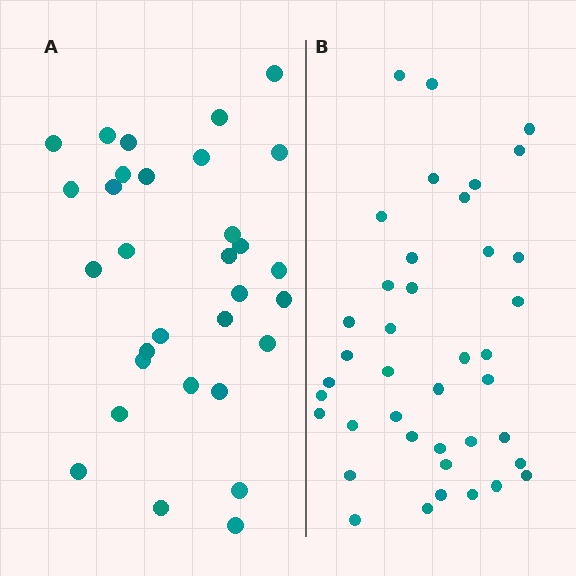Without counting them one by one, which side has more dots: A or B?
Region B (the right region) has more dots.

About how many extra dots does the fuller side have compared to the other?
Region B has roughly 8 or so more dots than region A.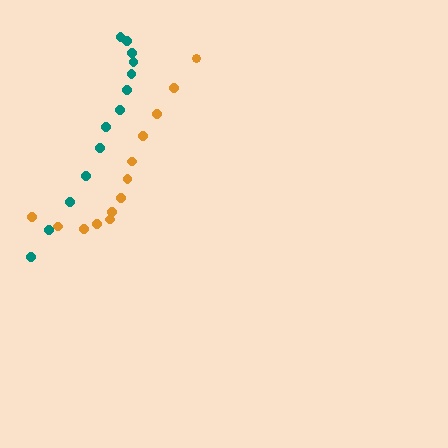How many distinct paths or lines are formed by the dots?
There are 2 distinct paths.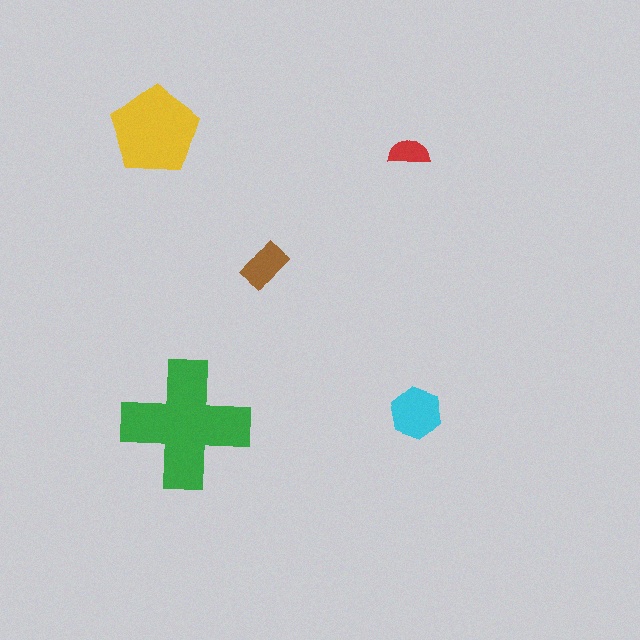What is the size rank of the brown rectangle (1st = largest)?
4th.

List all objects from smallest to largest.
The red semicircle, the brown rectangle, the cyan hexagon, the yellow pentagon, the green cross.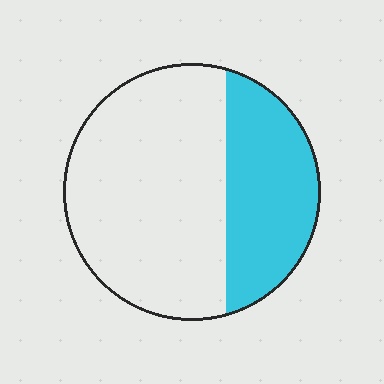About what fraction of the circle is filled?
About one third (1/3).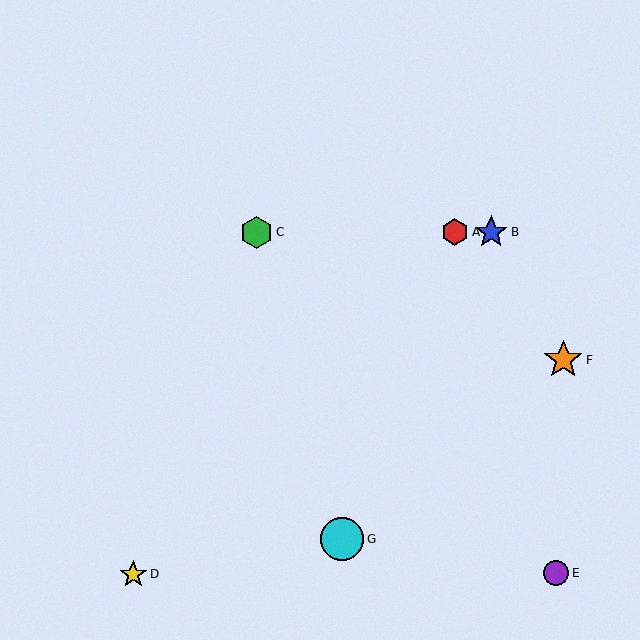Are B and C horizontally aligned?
Yes, both are at y≈232.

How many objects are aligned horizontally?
3 objects (A, B, C) are aligned horizontally.